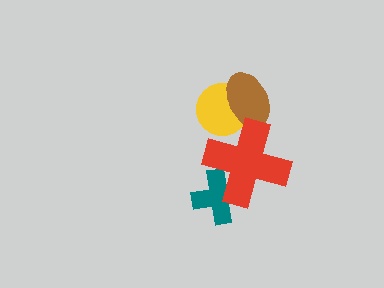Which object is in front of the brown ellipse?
The red cross is in front of the brown ellipse.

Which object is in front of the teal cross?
The red cross is in front of the teal cross.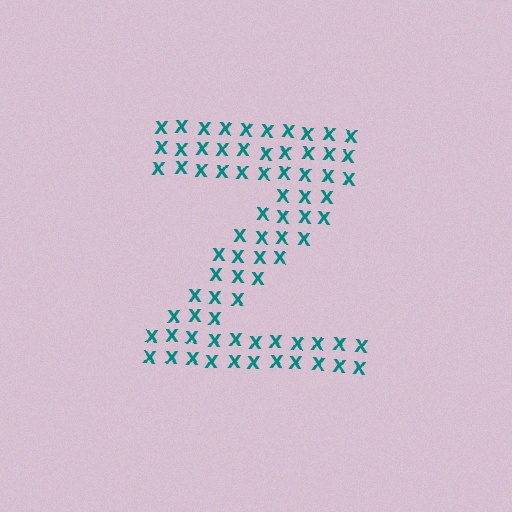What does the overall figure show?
The overall figure shows the letter Z.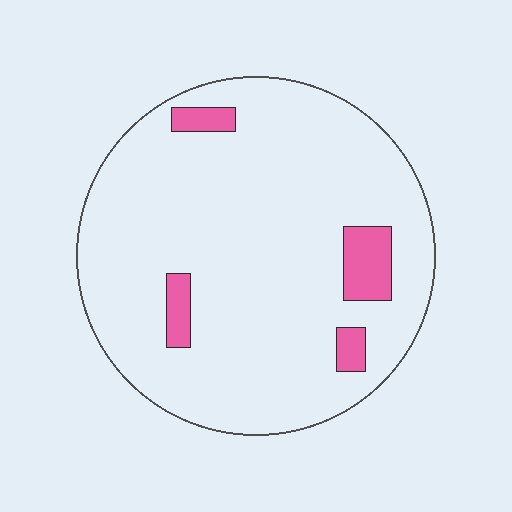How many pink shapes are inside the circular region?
4.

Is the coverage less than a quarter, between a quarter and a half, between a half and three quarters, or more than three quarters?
Less than a quarter.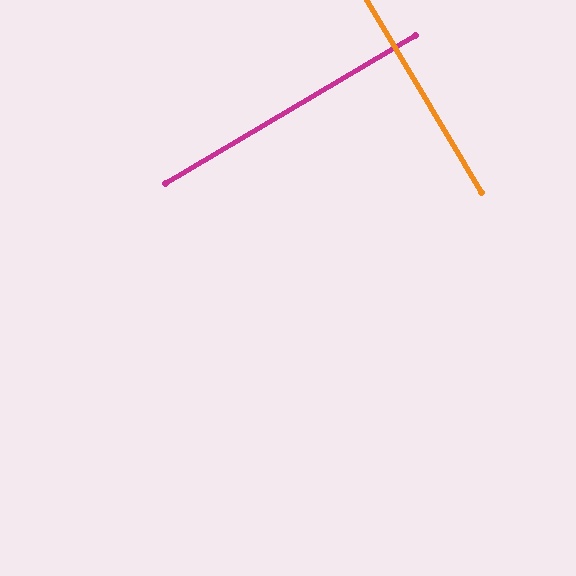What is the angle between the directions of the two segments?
Approximately 90 degrees.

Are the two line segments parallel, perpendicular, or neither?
Perpendicular — they meet at approximately 90°.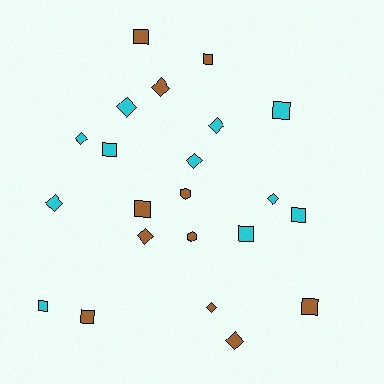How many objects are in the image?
There are 22 objects.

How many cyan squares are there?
There are 5 cyan squares.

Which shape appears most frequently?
Diamond, with 10 objects.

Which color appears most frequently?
Brown, with 11 objects.